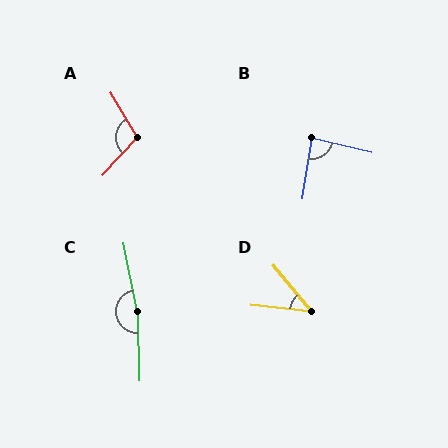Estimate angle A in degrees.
Approximately 107 degrees.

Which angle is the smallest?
D, at approximately 44 degrees.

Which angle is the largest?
C, at approximately 170 degrees.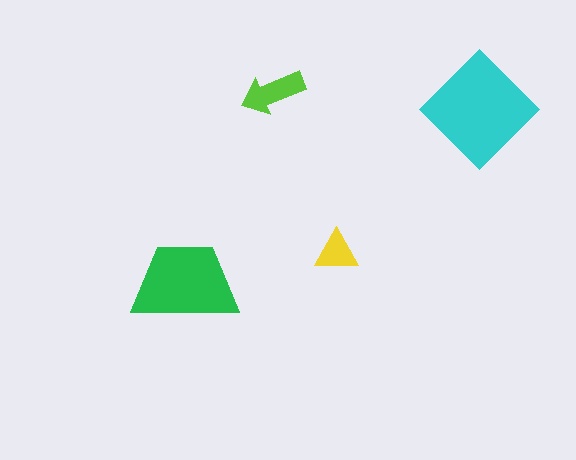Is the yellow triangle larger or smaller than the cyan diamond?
Smaller.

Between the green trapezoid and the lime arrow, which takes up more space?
The green trapezoid.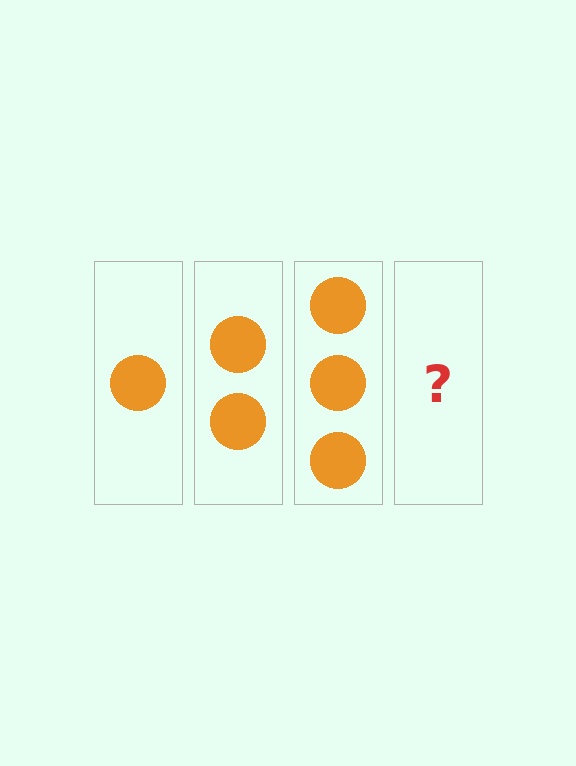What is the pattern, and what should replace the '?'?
The pattern is that each step adds one more circle. The '?' should be 4 circles.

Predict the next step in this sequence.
The next step is 4 circles.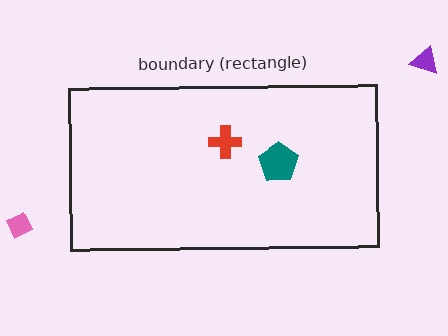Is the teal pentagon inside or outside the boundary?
Inside.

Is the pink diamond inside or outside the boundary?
Outside.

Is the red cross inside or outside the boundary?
Inside.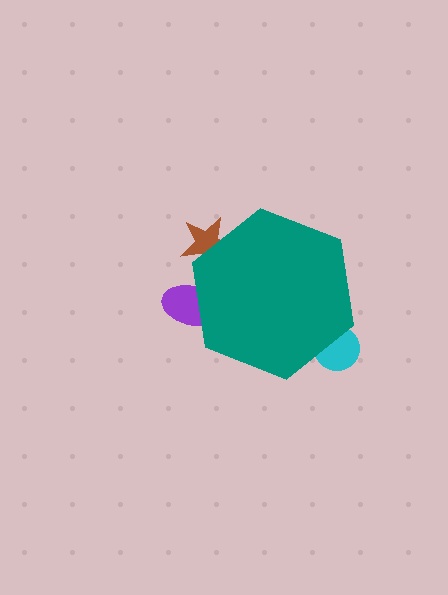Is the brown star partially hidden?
Yes, the brown star is partially hidden behind the teal hexagon.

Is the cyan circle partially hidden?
Yes, the cyan circle is partially hidden behind the teal hexagon.